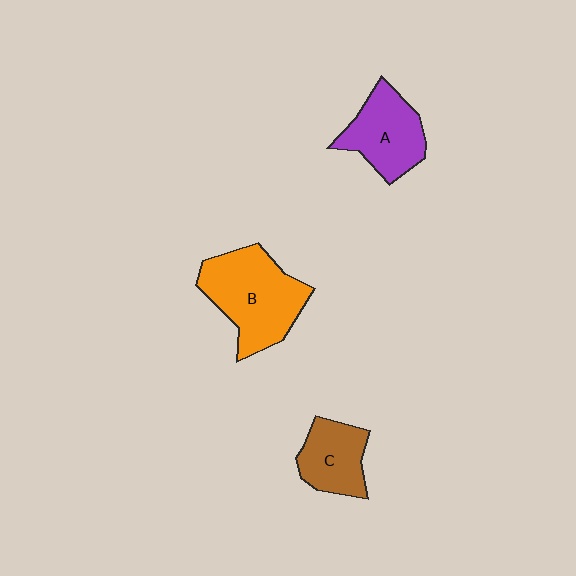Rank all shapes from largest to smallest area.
From largest to smallest: B (orange), A (purple), C (brown).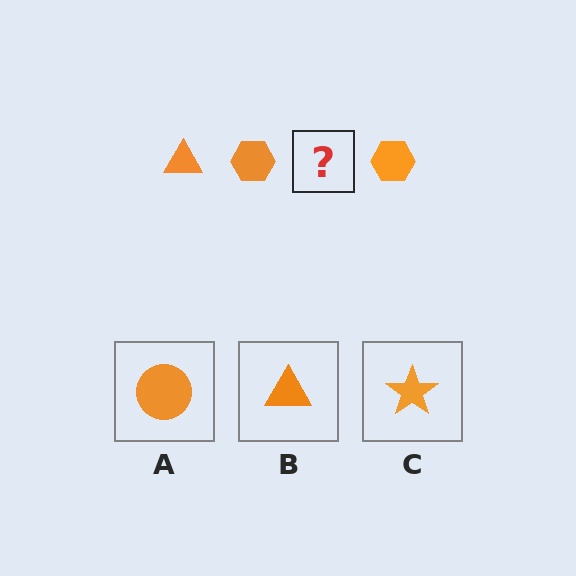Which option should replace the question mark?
Option B.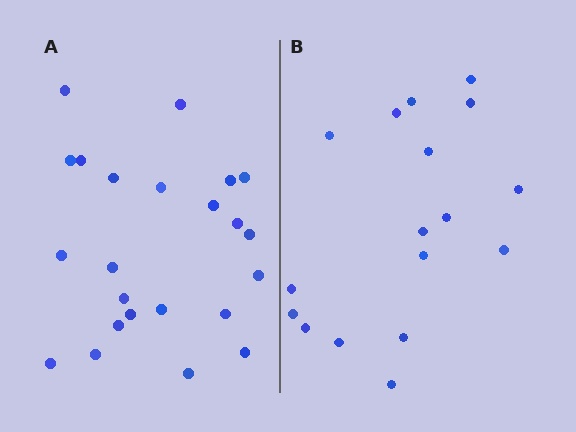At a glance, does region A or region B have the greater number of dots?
Region A (the left region) has more dots.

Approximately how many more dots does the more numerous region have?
Region A has about 6 more dots than region B.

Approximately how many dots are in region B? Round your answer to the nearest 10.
About 20 dots. (The exact count is 17, which rounds to 20.)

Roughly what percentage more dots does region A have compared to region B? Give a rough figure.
About 35% more.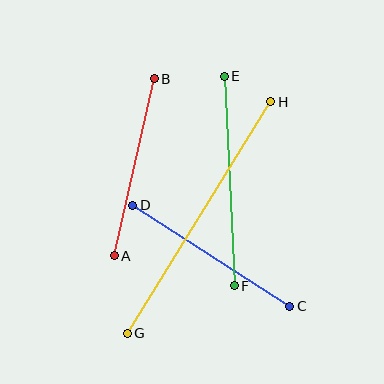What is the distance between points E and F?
The distance is approximately 210 pixels.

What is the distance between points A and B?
The distance is approximately 182 pixels.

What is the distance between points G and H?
The distance is approximately 273 pixels.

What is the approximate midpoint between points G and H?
The midpoint is at approximately (199, 218) pixels.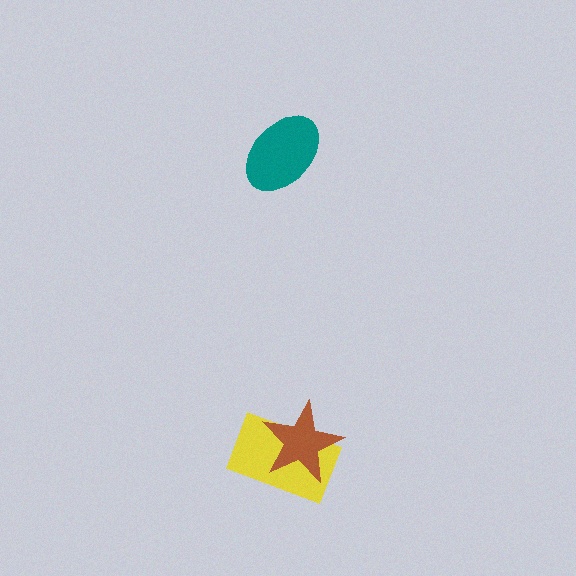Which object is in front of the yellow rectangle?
The brown star is in front of the yellow rectangle.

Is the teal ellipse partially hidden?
No, no other shape covers it.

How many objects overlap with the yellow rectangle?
1 object overlaps with the yellow rectangle.